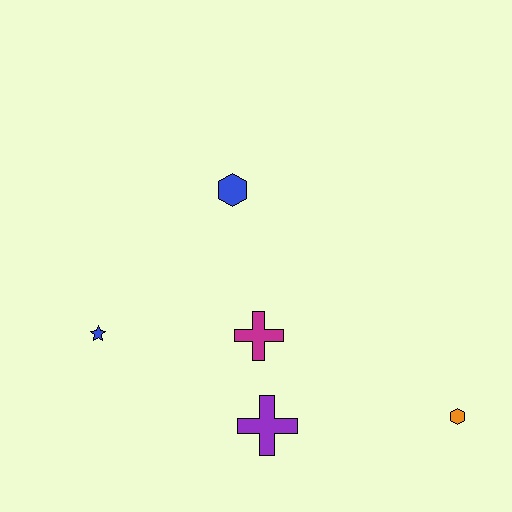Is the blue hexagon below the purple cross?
No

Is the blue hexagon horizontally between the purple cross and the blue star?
Yes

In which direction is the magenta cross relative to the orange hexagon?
The magenta cross is to the left of the orange hexagon.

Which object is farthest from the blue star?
The orange hexagon is farthest from the blue star.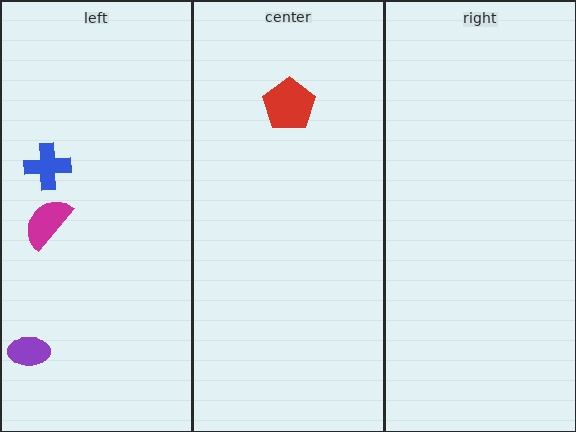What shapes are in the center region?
The red pentagon.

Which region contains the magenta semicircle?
The left region.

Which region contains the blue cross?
The left region.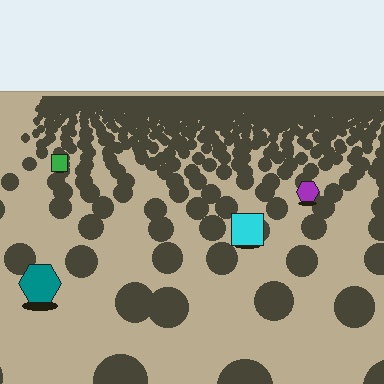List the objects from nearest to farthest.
From nearest to farthest: the teal hexagon, the cyan square, the purple hexagon, the green square.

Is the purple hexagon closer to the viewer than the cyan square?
No. The cyan square is closer — you can tell from the texture gradient: the ground texture is coarser near it.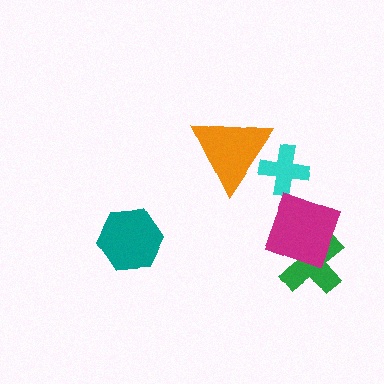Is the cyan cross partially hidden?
Yes, it is partially covered by another shape.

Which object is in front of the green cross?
The magenta diamond is in front of the green cross.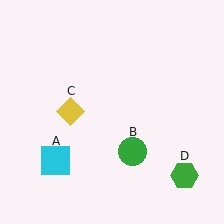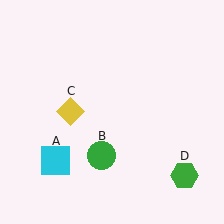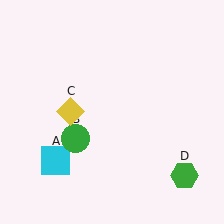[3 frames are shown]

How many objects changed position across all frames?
1 object changed position: green circle (object B).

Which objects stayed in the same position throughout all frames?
Cyan square (object A) and yellow diamond (object C) and green hexagon (object D) remained stationary.